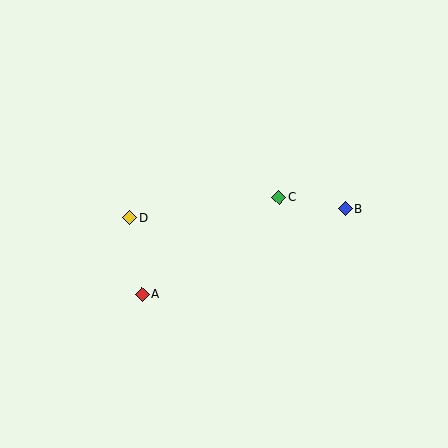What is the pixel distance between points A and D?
The distance between A and D is 77 pixels.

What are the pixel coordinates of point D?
Point D is at (130, 218).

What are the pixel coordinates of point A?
Point A is at (142, 294).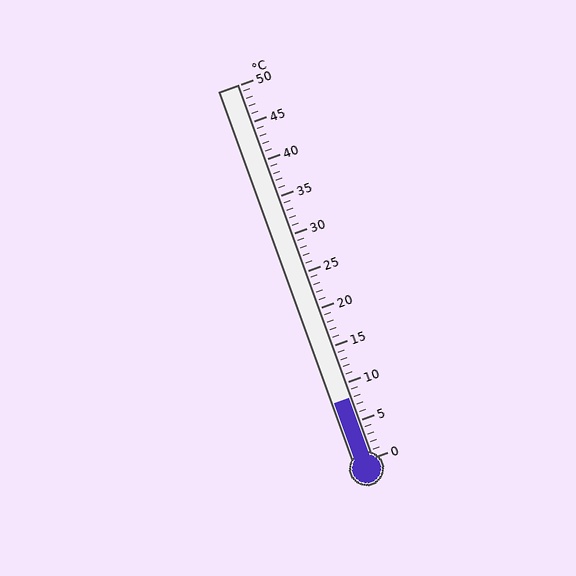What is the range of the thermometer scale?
The thermometer scale ranges from 0°C to 50°C.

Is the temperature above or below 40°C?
The temperature is below 40°C.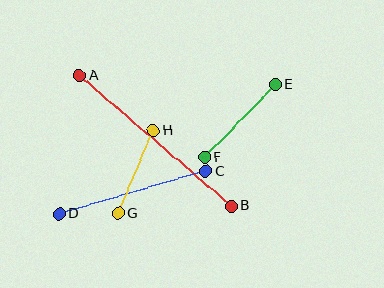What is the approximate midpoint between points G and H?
The midpoint is at approximately (136, 172) pixels.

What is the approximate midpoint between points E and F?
The midpoint is at approximately (240, 121) pixels.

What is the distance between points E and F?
The distance is approximately 102 pixels.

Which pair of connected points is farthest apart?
Points A and B are farthest apart.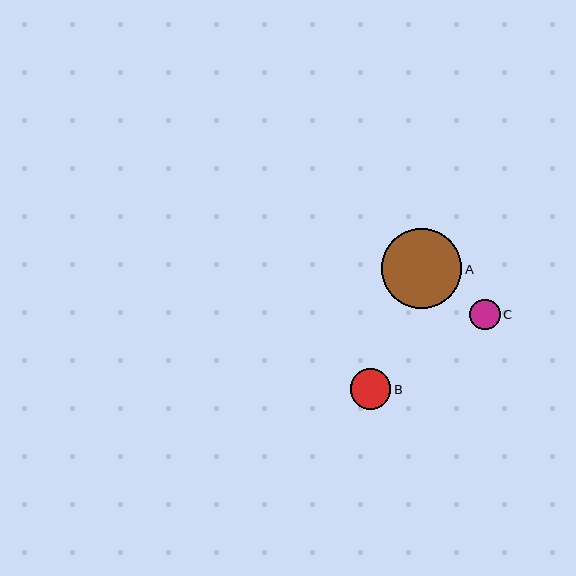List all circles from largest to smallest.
From largest to smallest: A, B, C.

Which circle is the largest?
Circle A is the largest with a size of approximately 80 pixels.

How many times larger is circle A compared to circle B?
Circle A is approximately 2.0 times the size of circle B.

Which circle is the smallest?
Circle C is the smallest with a size of approximately 30 pixels.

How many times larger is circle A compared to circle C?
Circle A is approximately 2.6 times the size of circle C.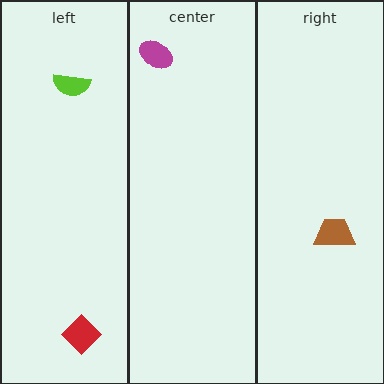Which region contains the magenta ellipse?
The center region.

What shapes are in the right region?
The brown trapezoid.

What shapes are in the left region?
The lime semicircle, the red diamond.